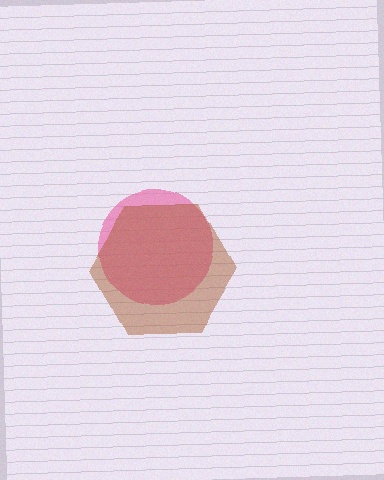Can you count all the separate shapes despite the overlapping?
Yes, there are 2 separate shapes.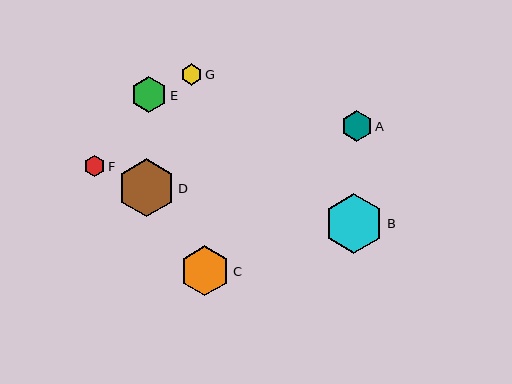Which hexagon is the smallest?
Hexagon G is the smallest with a size of approximately 21 pixels.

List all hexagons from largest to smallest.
From largest to smallest: B, D, C, E, A, F, G.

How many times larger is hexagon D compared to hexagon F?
Hexagon D is approximately 2.7 times the size of hexagon F.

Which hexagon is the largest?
Hexagon B is the largest with a size of approximately 60 pixels.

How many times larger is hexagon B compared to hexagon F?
Hexagon B is approximately 2.8 times the size of hexagon F.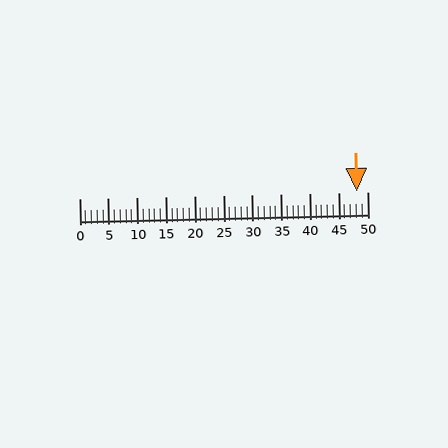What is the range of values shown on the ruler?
The ruler shows values from 0 to 50.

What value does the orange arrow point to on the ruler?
The orange arrow points to approximately 48.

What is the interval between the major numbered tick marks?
The major tick marks are spaced 5 units apart.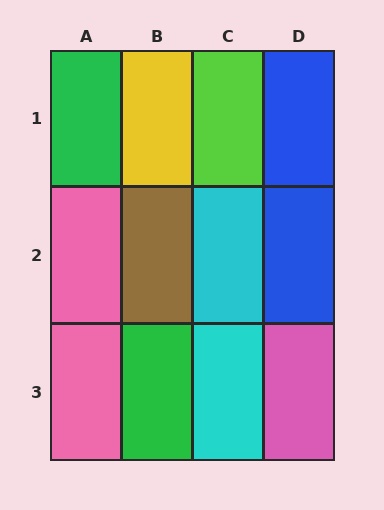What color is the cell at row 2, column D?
Blue.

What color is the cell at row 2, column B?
Brown.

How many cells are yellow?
1 cell is yellow.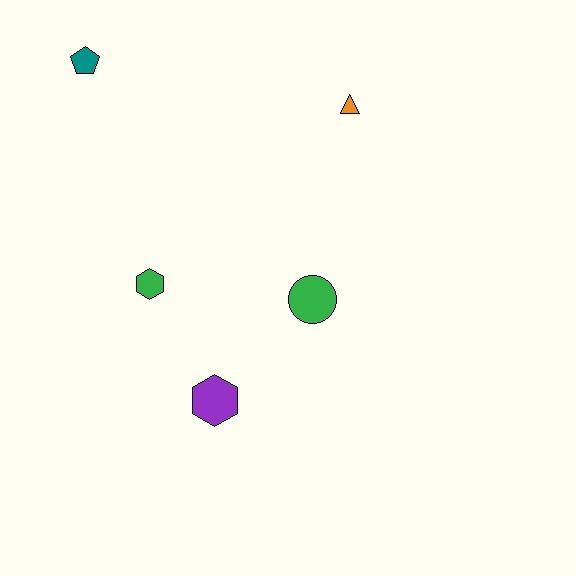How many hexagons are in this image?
There are 2 hexagons.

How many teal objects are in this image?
There is 1 teal object.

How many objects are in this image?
There are 5 objects.